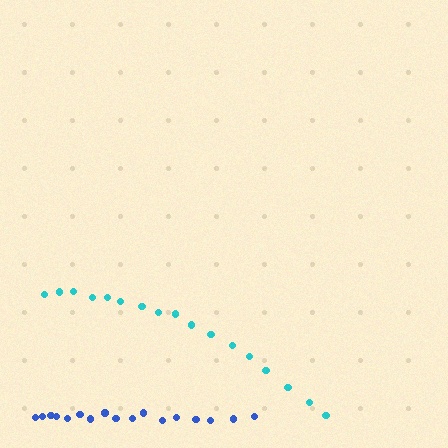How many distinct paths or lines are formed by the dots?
There are 2 distinct paths.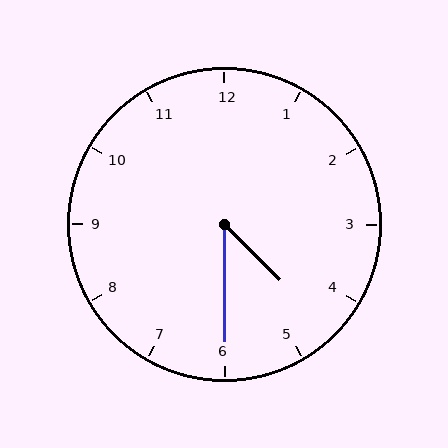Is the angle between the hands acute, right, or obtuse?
It is acute.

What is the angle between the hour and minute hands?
Approximately 45 degrees.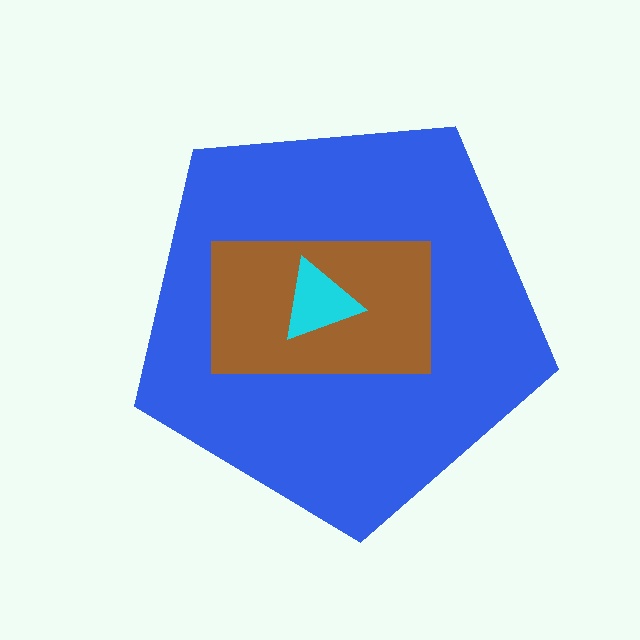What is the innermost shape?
The cyan triangle.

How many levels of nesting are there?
3.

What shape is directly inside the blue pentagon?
The brown rectangle.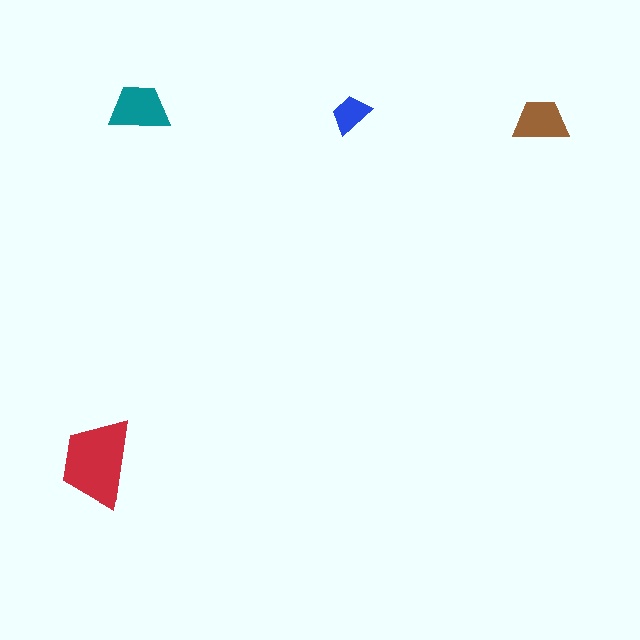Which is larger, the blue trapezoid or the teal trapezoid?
The teal one.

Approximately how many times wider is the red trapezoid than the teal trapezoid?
About 1.5 times wider.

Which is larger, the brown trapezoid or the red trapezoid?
The red one.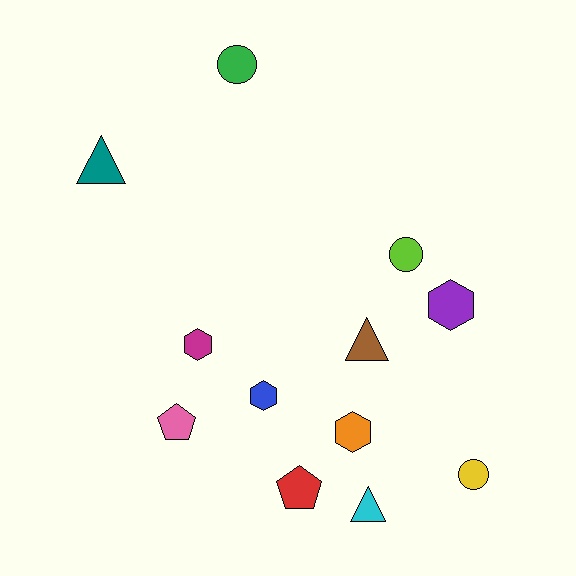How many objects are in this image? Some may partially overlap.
There are 12 objects.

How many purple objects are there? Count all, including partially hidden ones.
There is 1 purple object.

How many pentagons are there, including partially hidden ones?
There are 2 pentagons.